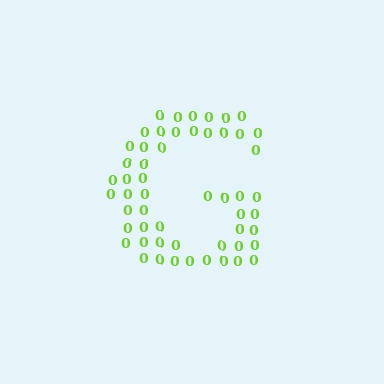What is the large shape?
The large shape is the letter G.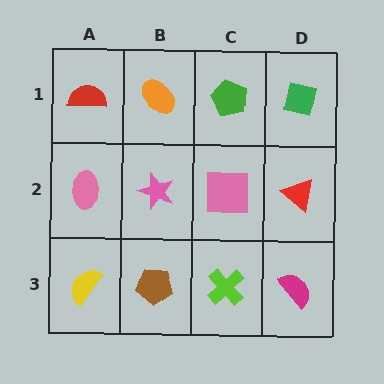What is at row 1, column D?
A green square.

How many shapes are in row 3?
4 shapes.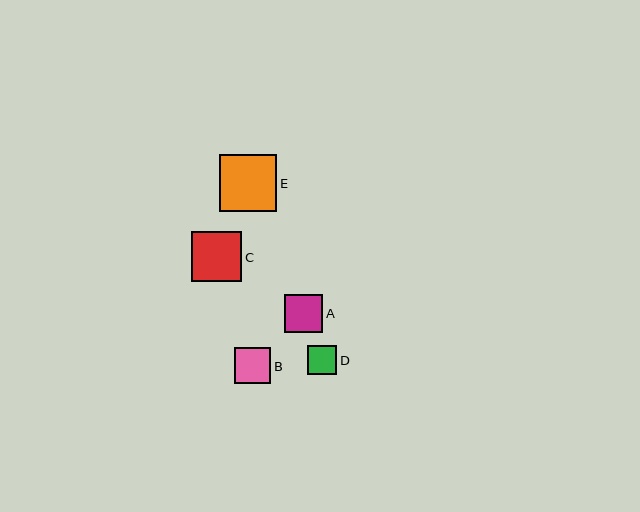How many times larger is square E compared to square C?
Square E is approximately 1.1 times the size of square C.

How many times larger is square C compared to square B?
Square C is approximately 1.4 times the size of square B.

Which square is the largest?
Square E is the largest with a size of approximately 57 pixels.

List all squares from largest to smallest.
From largest to smallest: E, C, A, B, D.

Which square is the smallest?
Square D is the smallest with a size of approximately 29 pixels.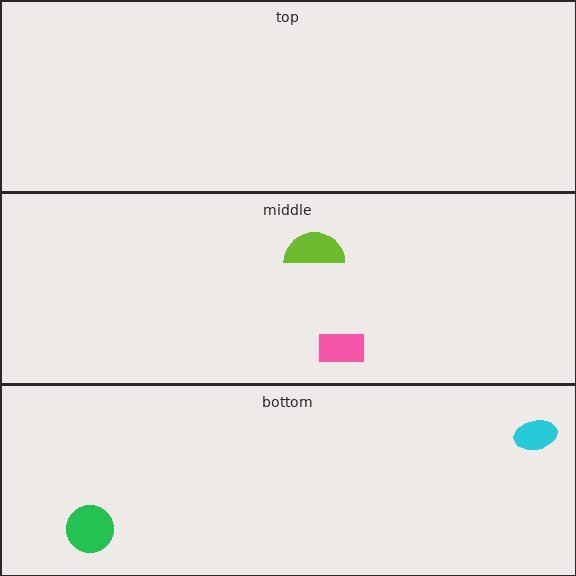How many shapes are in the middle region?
2.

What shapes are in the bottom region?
The green circle, the cyan ellipse.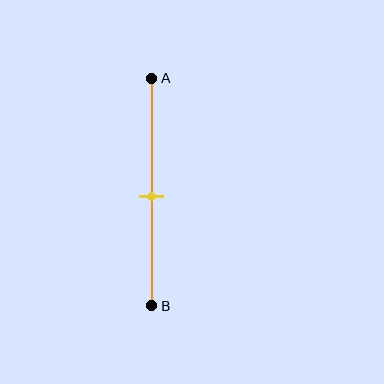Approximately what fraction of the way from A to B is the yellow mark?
The yellow mark is approximately 50% of the way from A to B.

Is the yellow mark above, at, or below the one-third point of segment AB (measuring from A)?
The yellow mark is below the one-third point of segment AB.